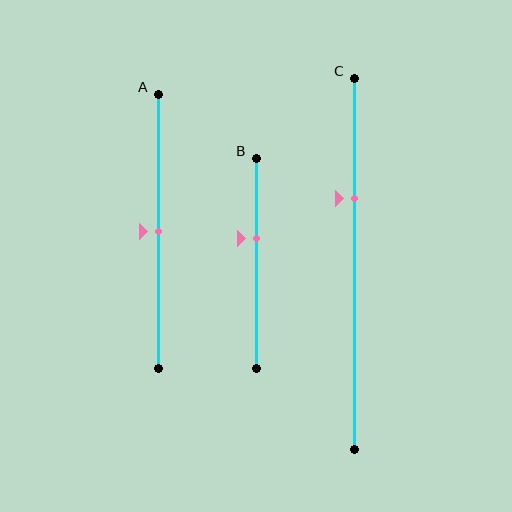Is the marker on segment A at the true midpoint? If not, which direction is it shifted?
Yes, the marker on segment A is at the true midpoint.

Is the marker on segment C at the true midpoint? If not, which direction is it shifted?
No, the marker on segment C is shifted upward by about 18% of the segment length.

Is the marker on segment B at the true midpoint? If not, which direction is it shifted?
No, the marker on segment B is shifted upward by about 12% of the segment length.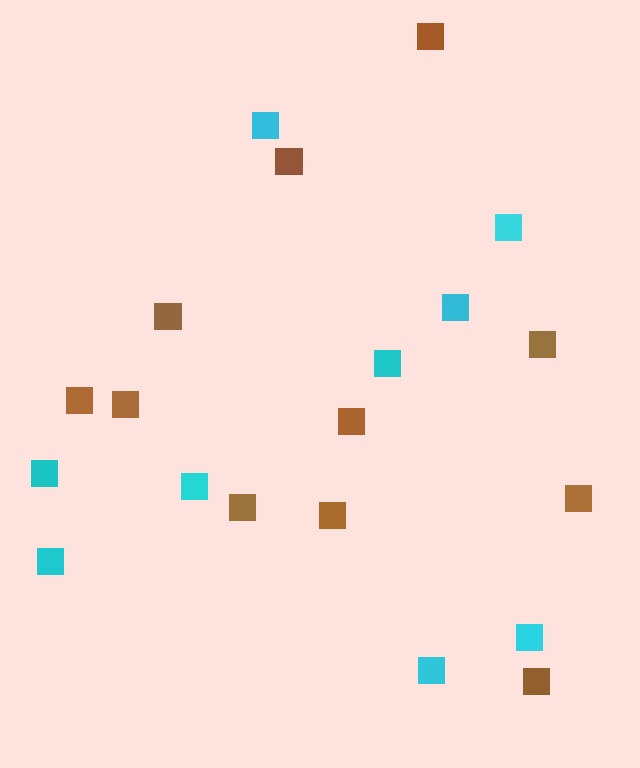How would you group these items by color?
There are 2 groups: one group of cyan squares (9) and one group of brown squares (11).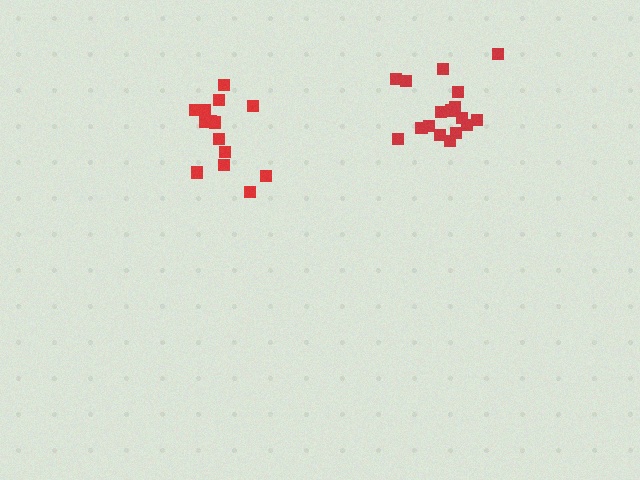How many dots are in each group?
Group 1: 17 dots, Group 2: 14 dots (31 total).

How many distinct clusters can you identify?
There are 2 distinct clusters.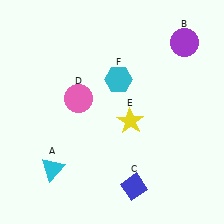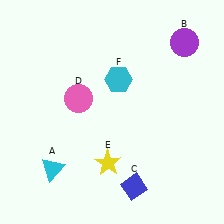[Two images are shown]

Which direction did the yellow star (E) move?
The yellow star (E) moved down.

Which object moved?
The yellow star (E) moved down.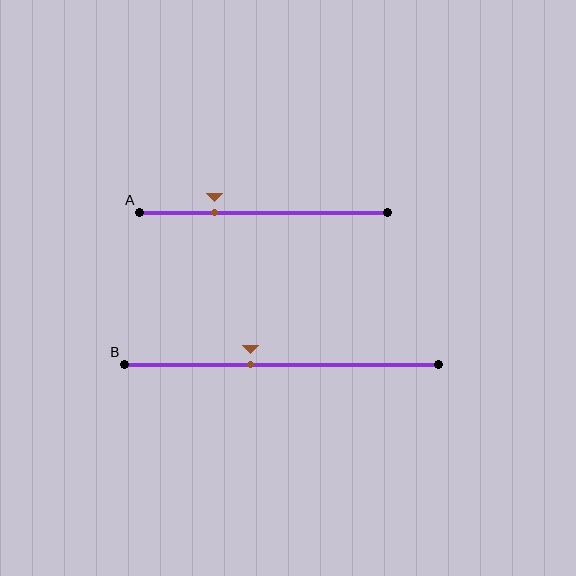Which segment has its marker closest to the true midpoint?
Segment B has its marker closest to the true midpoint.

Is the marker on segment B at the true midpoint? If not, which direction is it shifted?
No, the marker on segment B is shifted to the left by about 10% of the segment length.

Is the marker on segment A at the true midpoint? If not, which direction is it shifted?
No, the marker on segment A is shifted to the left by about 20% of the segment length.